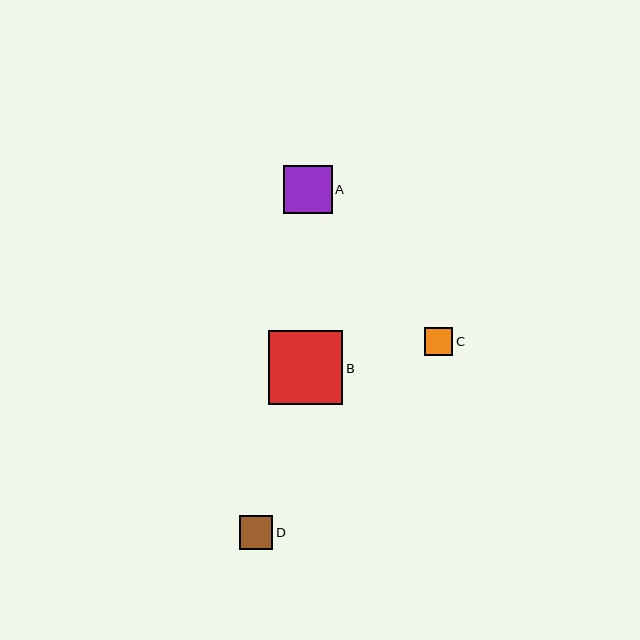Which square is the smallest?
Square C is the smallest with a size of approximately 29 pixels.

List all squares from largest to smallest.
From largest to smallest: B, A, D, C.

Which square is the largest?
Square B is the largest with a size of approximately 74 pixels.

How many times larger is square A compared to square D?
Square A is approximately 1.4 times the size of square D.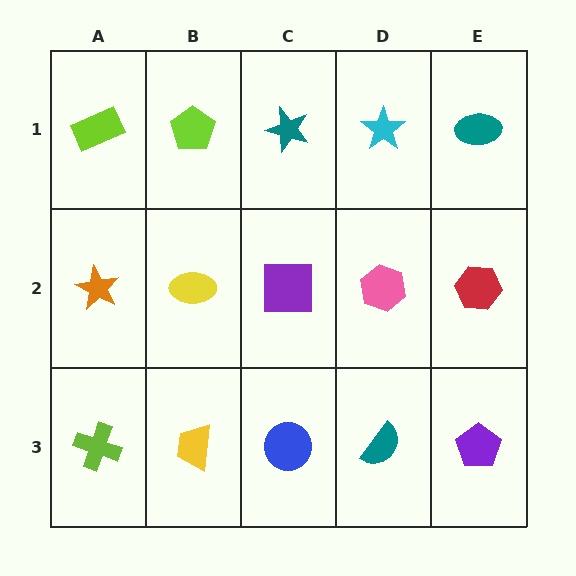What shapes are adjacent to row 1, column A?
An orange star (row 2, column A), a lime pentagon (row 1, column B).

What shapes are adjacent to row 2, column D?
A cyan star (row 1, column D), a teal semicircle (row 3, column D), a purple square (row 2, column C), a red hexagon (row 2, column E).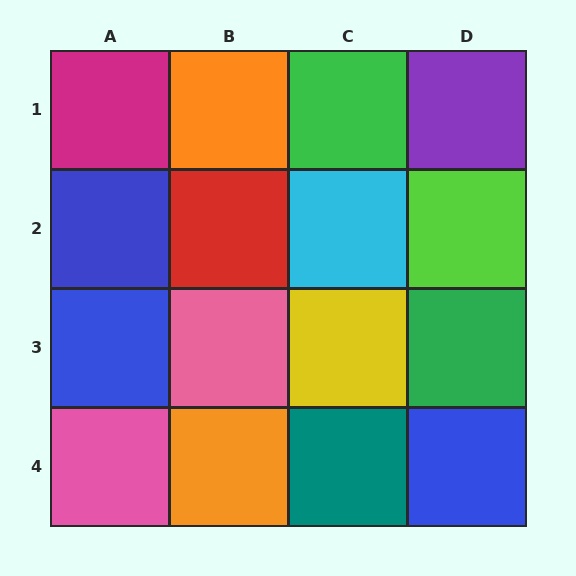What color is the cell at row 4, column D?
Blue.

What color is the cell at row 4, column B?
Orange.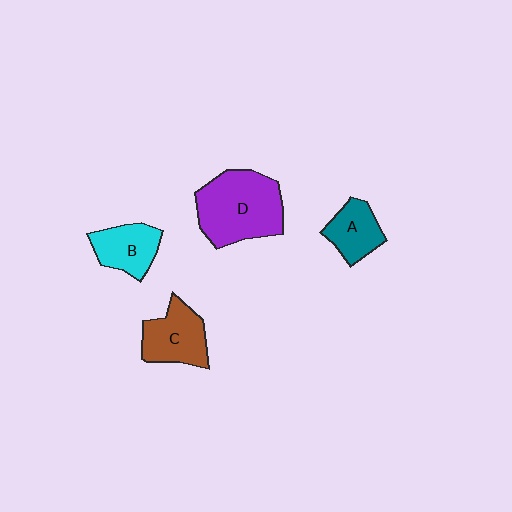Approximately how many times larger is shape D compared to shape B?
Approximately 1.9 times.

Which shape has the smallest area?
Shape A (teal).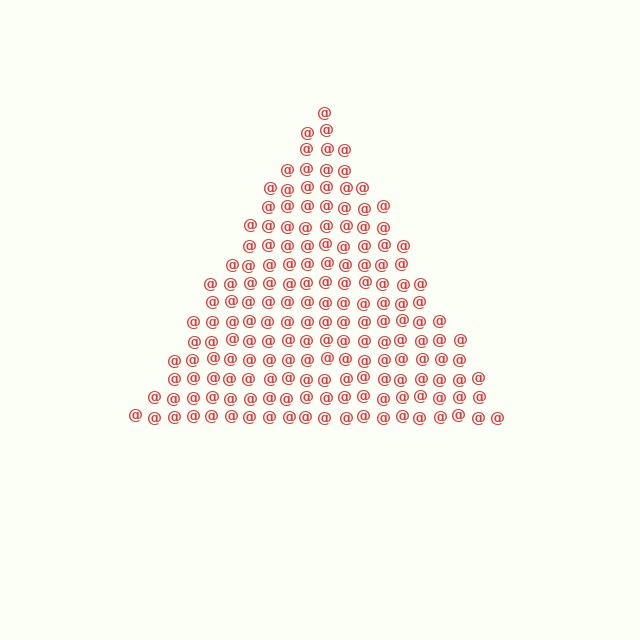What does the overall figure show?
The overall figure shows a triangle.